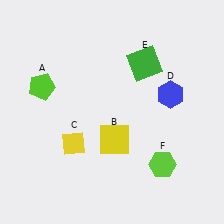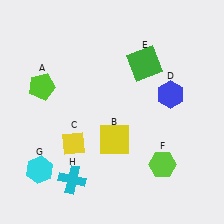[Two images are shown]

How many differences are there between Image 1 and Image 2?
There are 2 differences between the two images.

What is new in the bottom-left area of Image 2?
A cyan cross (H) was added in the bottom-left area of Image 2.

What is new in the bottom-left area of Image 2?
A cyan hexagon (G) was added in the bottom-left area of Image 2.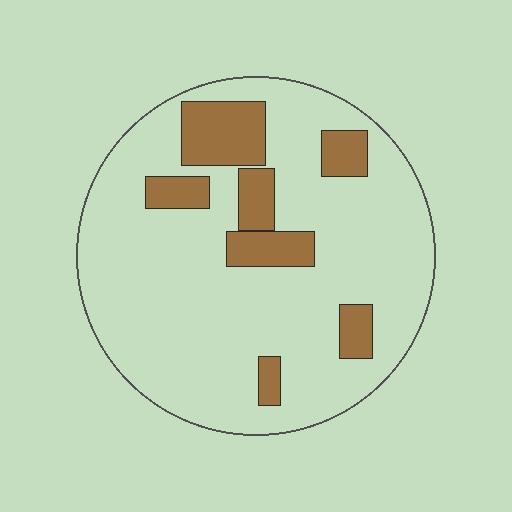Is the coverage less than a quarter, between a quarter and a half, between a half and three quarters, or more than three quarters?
Less than a quarter.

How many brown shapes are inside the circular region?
7.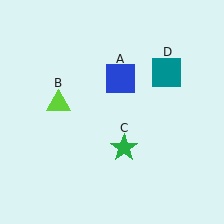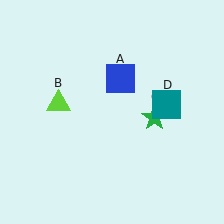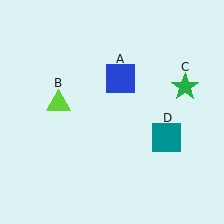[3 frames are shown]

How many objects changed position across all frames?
2 objects changed position: green star (object C), teal square (object D).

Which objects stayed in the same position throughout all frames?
Blue square (object A) and lime triangle (object B) remained stationary.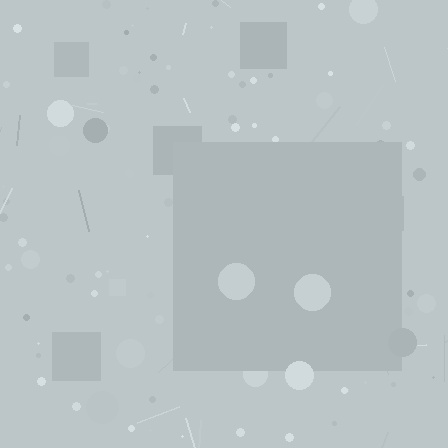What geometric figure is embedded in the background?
A square is embedded in the background.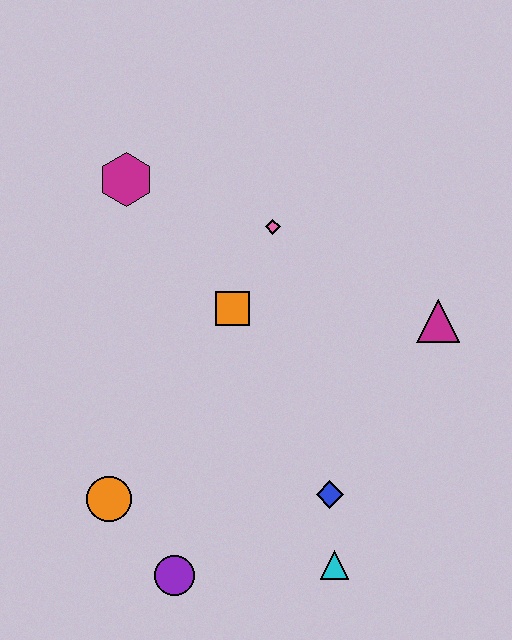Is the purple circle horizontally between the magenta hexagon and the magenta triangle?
Yes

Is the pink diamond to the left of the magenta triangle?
Yes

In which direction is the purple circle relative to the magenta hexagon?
The purple circle is below the magenta hexagon.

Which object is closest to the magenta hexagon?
The pink diamond is closest to the magenta hexagon.